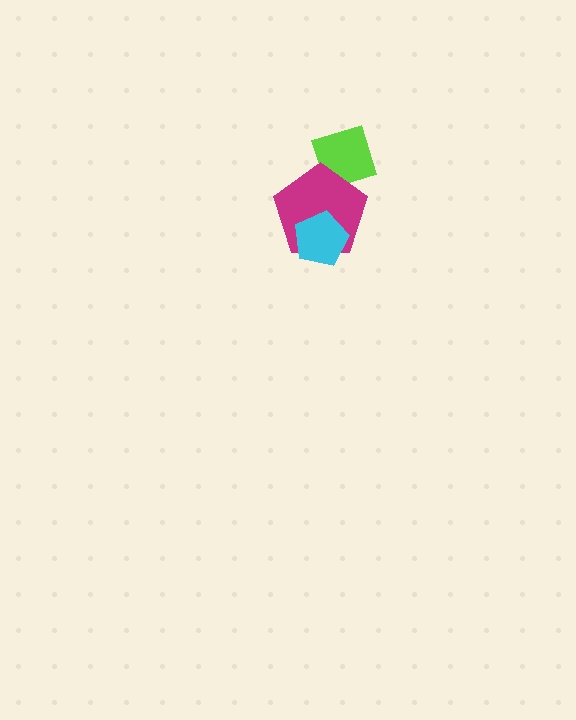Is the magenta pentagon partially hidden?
Yes, it is partially covered by another shape.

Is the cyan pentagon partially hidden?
No, no other shape covers it.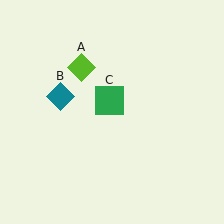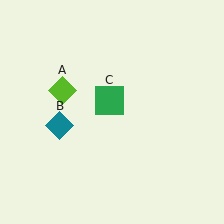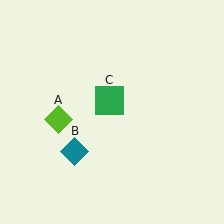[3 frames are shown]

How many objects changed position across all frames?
2 objects changed position: lime diamond (object A), teal diamond (object B).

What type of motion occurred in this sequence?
The lime diamond (object A), teal diamond (object B) rotated counterclockwise around the center of the scene.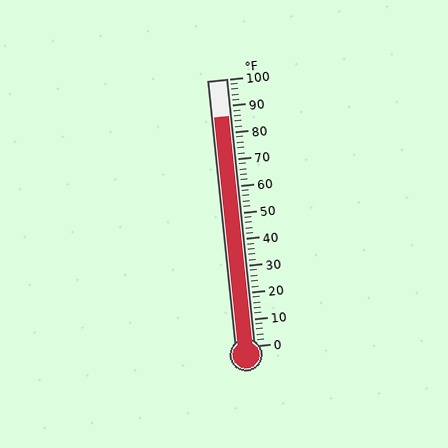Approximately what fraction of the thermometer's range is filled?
The thermometer is filled to approximately 85% of its range.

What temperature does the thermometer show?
The thermometer shows approximately 86°F.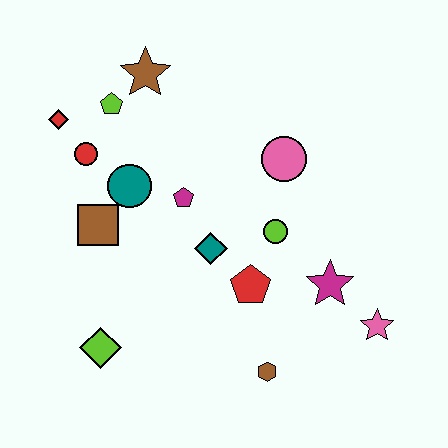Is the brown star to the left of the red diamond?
No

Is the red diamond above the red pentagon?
Yes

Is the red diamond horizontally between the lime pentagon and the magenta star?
No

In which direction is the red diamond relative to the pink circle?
The red diamond is to the left of the pink circle.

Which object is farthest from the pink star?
The red diamond is farthest from the pink star.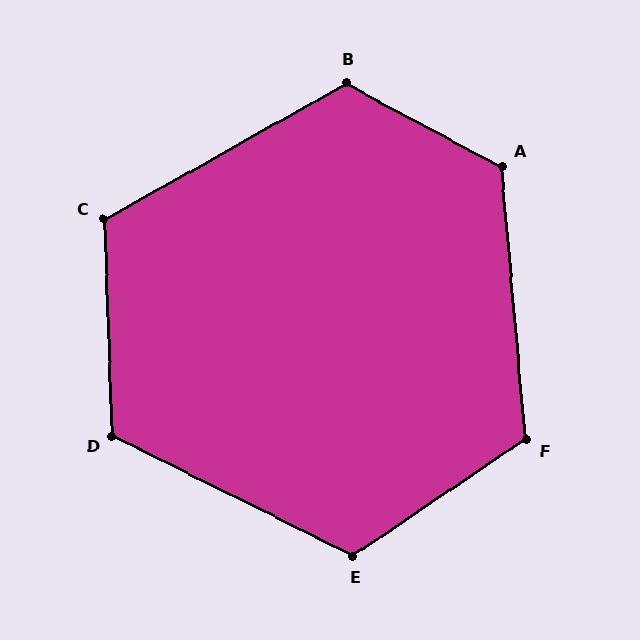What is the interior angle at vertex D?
Approximately 119 degrees (obtuse).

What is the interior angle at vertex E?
Approximately 120 degrees (obtuse).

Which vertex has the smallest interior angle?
C, at approximately 117 degrees.